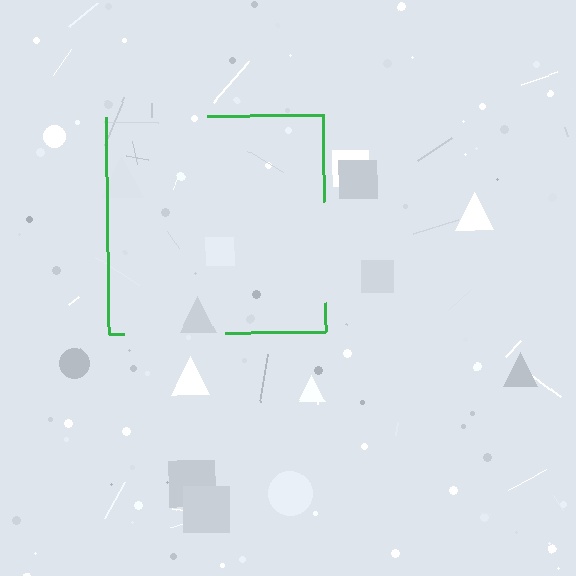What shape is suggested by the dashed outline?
The dashed outline suggests a square.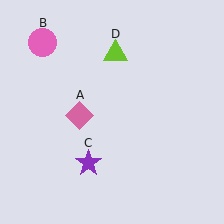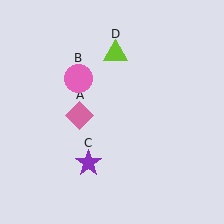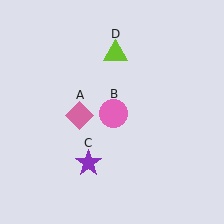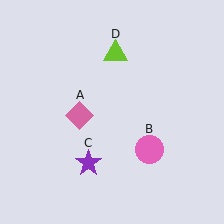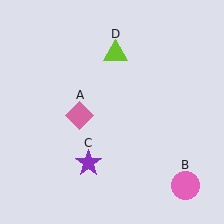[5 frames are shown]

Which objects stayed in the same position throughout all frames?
Pink diamond (object A) and purple star (object C) and lime triangle (object D) remained stationary.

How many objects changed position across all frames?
1 object changed position: pink circle (object B).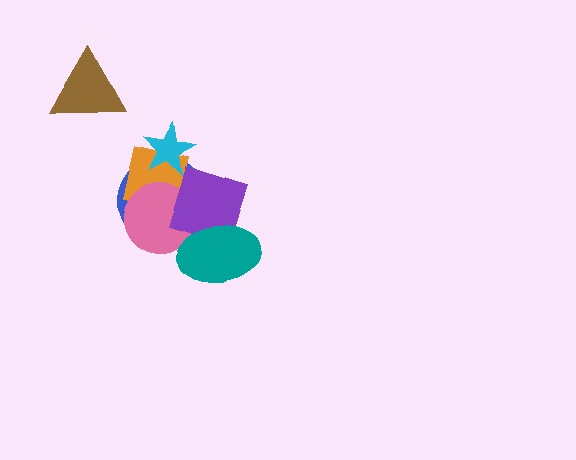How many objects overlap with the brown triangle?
0 objects overlap with the brown triangle.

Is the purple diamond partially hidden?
Yes, it is partially covered by another shape.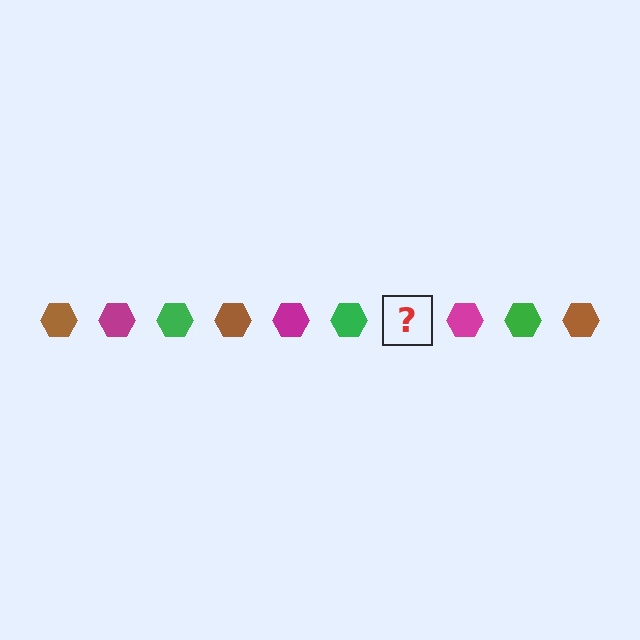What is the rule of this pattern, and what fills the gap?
The rule is that the pattern cycles through brown, magenta, green hexagons. The gap should be filled with a brown hexagon.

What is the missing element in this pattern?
The missing element is a brown hexagon.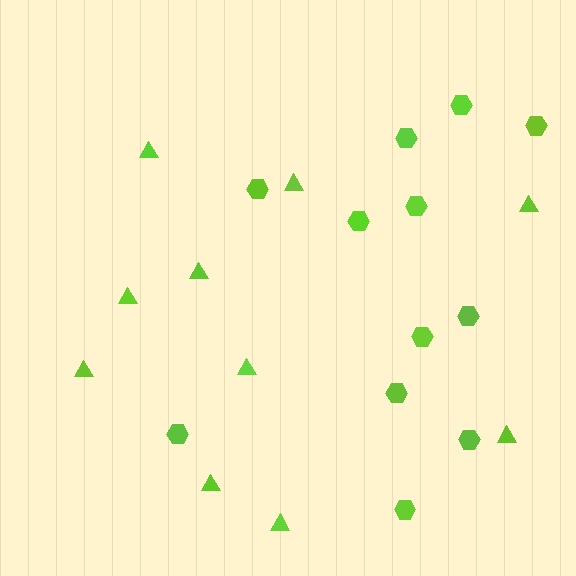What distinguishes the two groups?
There are 2 groups: one group of triangles (10) and one group of hexagons (12).